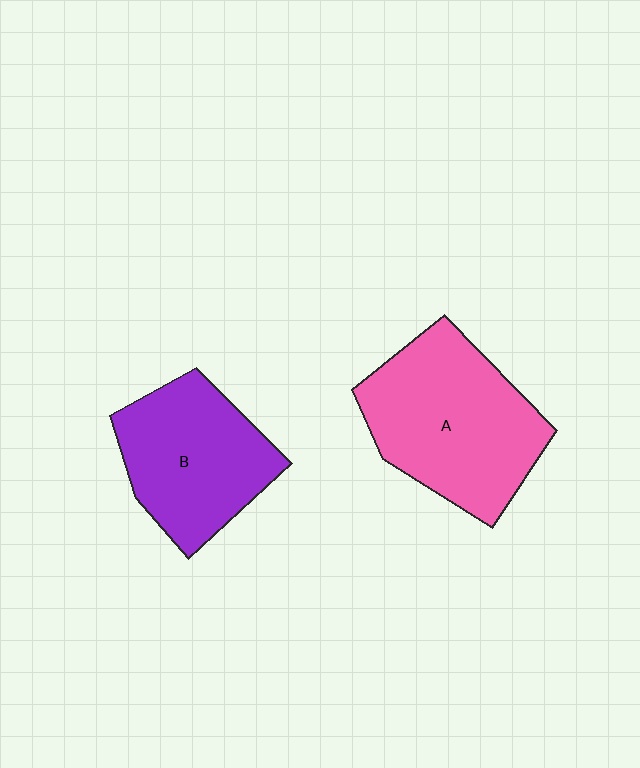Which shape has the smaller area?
Shape B (purple).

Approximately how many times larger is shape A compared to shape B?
Approximately 1.2 times.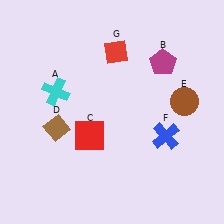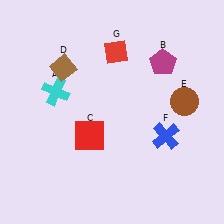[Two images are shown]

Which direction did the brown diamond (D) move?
The brown diamond (D) moved up.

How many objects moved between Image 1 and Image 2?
1 object moved between the two images.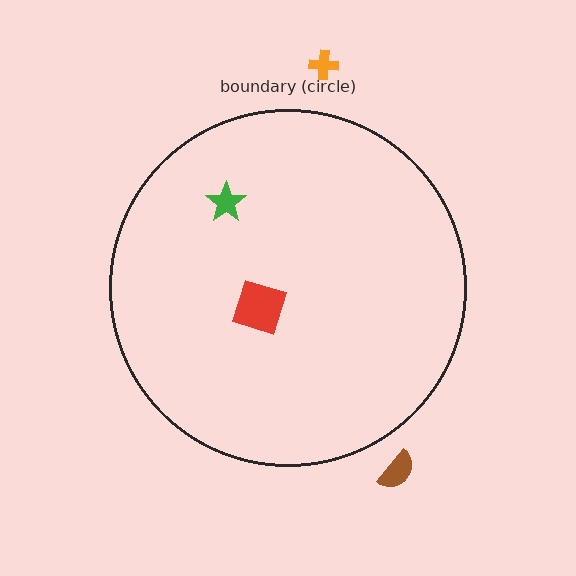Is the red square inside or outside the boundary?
Inside.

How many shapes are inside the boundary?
2 inside, 2 outside.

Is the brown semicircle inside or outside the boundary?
Outside.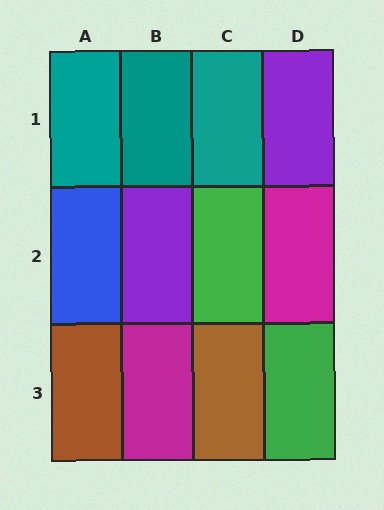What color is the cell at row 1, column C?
Teal.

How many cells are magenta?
2 cells are magenta.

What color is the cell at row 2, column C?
Green.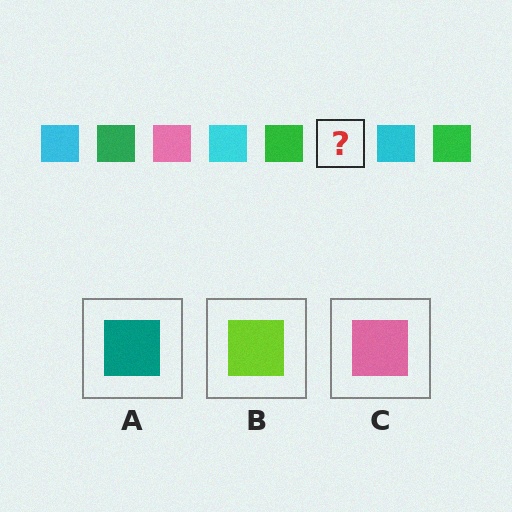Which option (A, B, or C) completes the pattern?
C.